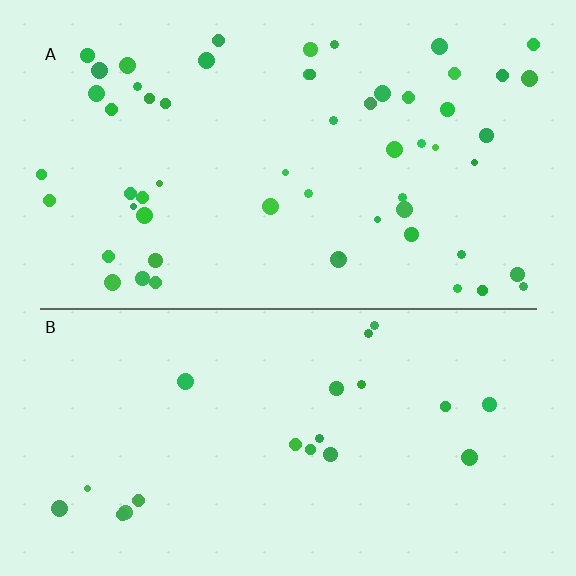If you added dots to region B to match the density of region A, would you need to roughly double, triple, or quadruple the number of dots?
Approximately triple.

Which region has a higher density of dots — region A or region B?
A (the top).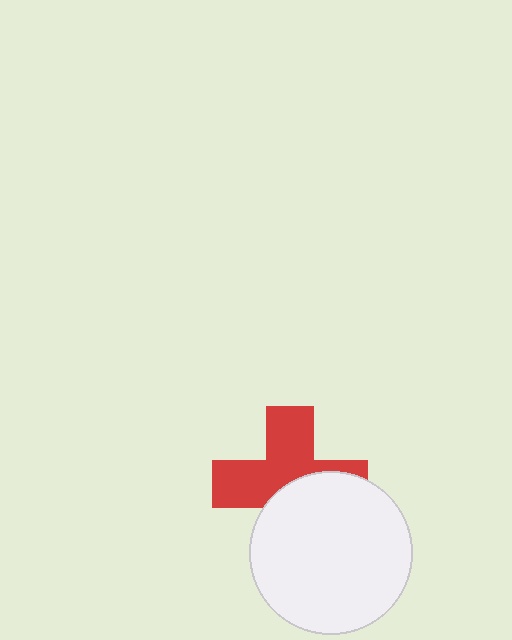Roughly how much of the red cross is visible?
About half of it is visible (roughly 56%).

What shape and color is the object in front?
The object in front is a white circle.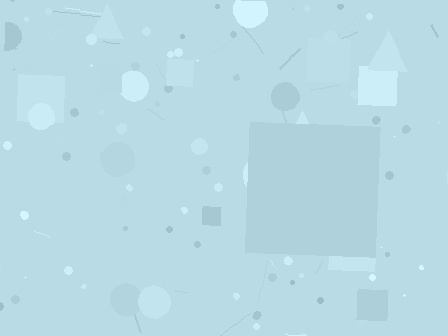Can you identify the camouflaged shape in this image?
The camouflaged shape is a square.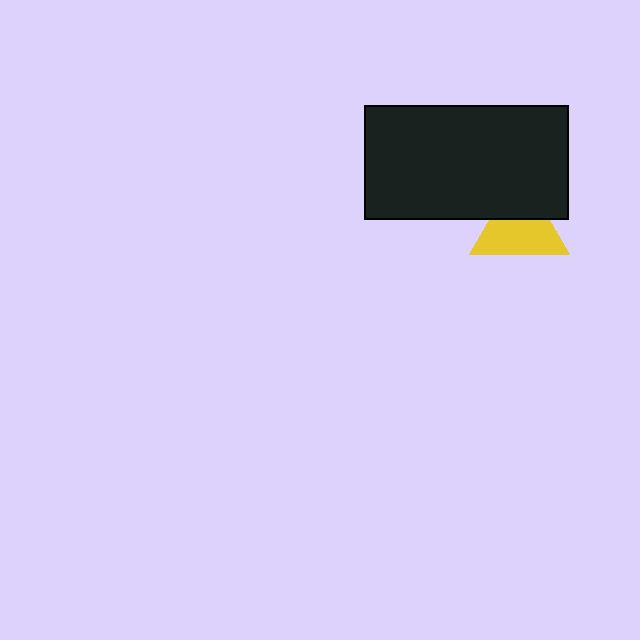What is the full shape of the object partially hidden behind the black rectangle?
The partially hidden object is a yellow triangle.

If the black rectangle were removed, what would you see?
You would see the complete yellow triangle.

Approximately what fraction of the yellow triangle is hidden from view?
Roughly 35% of the yellow triangle is hidden behind the black rectangle.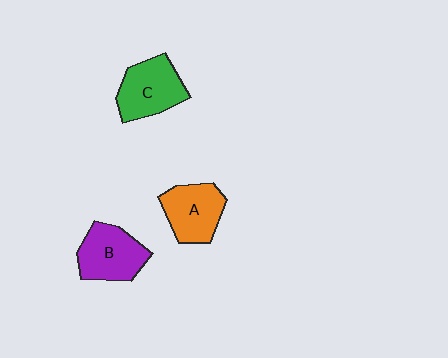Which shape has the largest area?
Shape C (green).